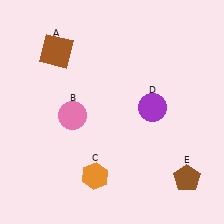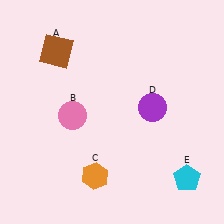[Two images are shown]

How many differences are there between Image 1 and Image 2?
There is 1 difference between the two images.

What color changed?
The pentagon (E) changed from brown in Image 1 to cyan in Image 2.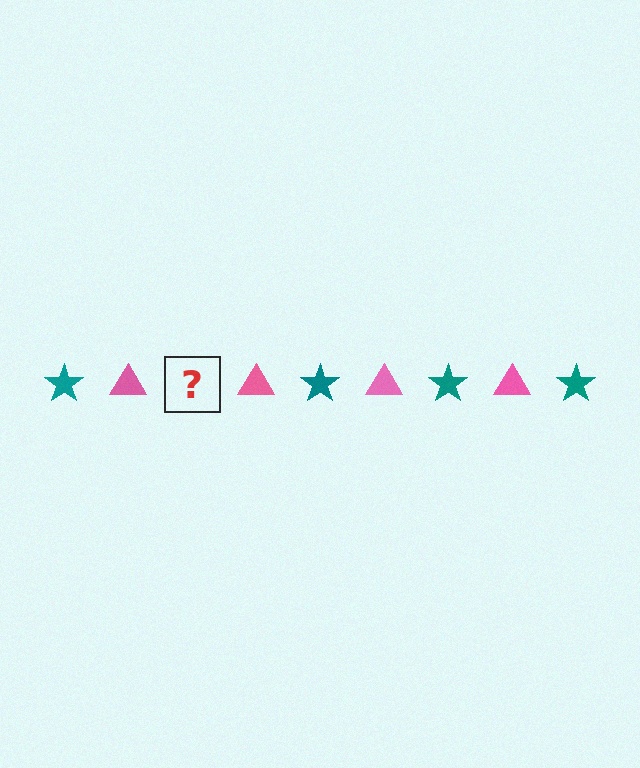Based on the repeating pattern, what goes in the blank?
The blank should be a teal star.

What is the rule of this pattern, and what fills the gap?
The rule is that the pattern alternates between teal star and pink triangle. The gap should be filled with a teal star.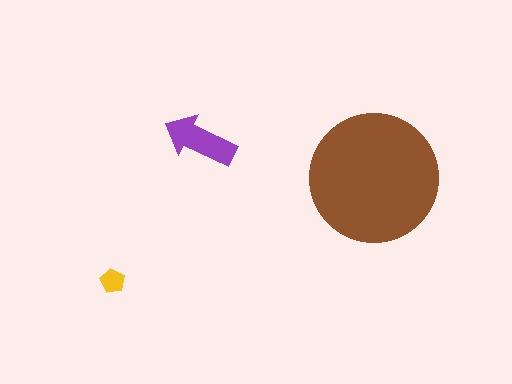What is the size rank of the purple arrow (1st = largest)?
2nd.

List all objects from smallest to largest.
The yellow pentagon, the purple arrow, the brown circle.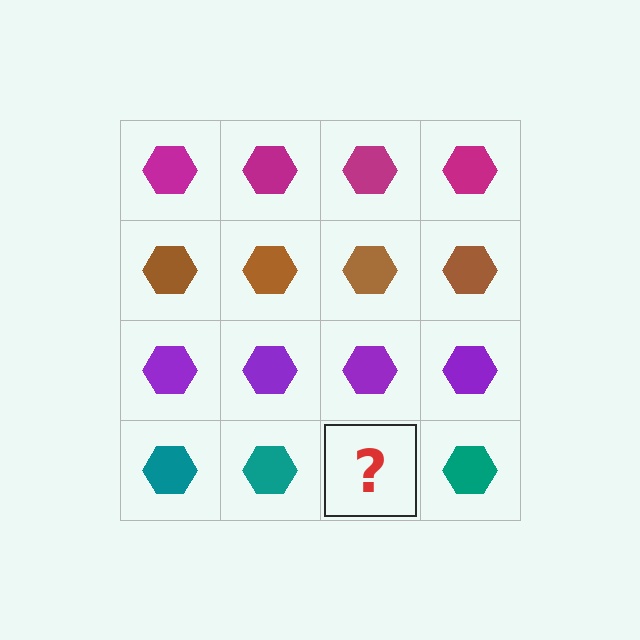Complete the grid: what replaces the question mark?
The question mark should be replaced with a teal hexagon.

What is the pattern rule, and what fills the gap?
The rule is that each row has a consistent color. The gap should be filled with a teal hexagon.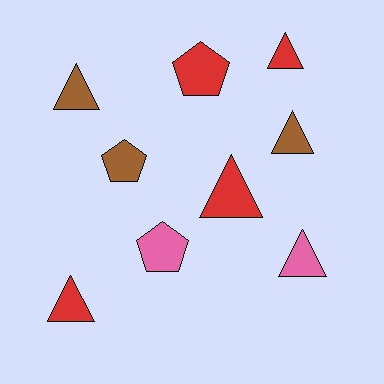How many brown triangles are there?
There are 2 brown triangles.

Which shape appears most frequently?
Triangle, with 6 objects.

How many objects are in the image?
There are 9 objects.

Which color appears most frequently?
Red, with 4 objects.